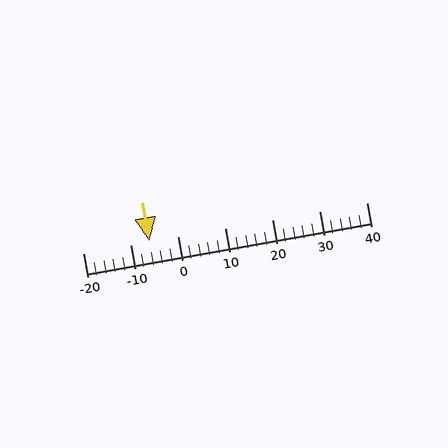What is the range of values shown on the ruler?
The ruler shows values from -20 to 40.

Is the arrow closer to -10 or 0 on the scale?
The arrow is closer to -10.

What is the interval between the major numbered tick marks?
The major tick marks are spaced 10 units apart.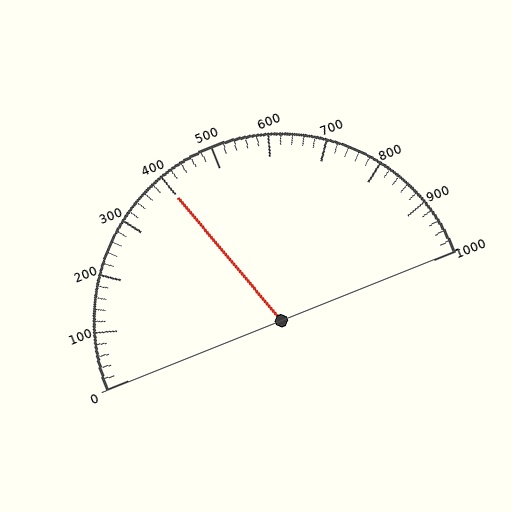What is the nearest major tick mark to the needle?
The nearest major tick mark is 400.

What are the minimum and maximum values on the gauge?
The gauge ranges from 0 to 1000.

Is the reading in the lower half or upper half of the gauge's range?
The reading is in the lower half of the range (0 to 1000).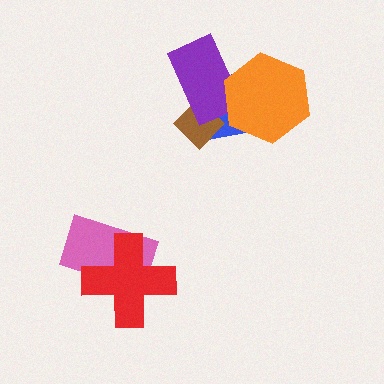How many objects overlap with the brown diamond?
2 objects overlap with the brown diamond.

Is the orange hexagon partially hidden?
No, no other shape covers it.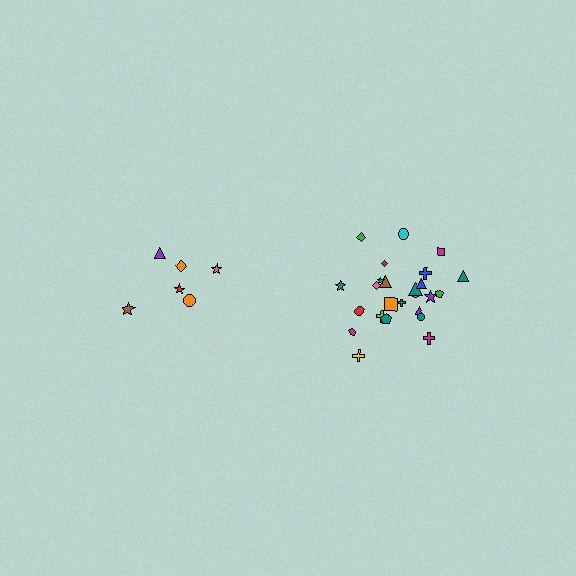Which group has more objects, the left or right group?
The right group.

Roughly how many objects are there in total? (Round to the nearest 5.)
Roughly 30 objects in total.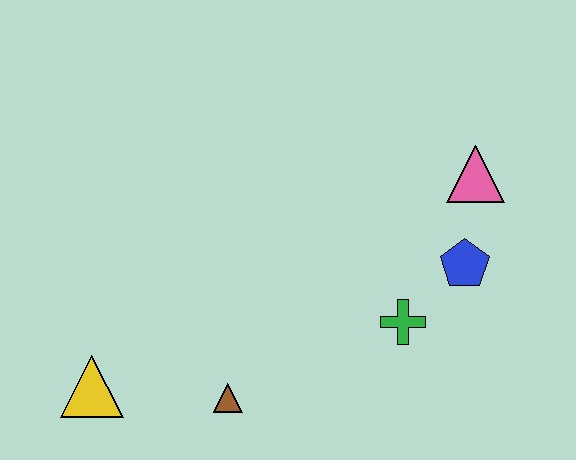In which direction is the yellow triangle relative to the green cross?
The yellow triangle is to the left of the green cross.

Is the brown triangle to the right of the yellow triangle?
Yes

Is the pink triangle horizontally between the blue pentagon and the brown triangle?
No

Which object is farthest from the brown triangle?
The pink triangle is farthest from the brown triangle.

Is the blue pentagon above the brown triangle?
Yes